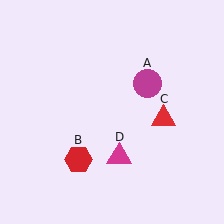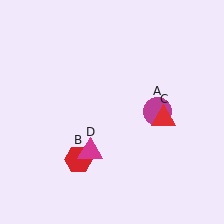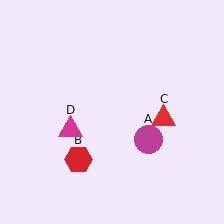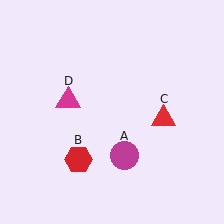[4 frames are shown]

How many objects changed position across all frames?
2 objects changed position: magenta circle (object A), magenta triangle (object D).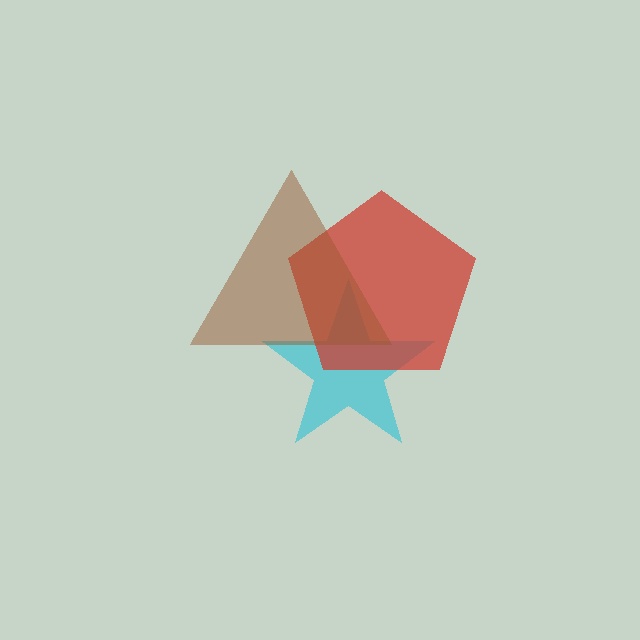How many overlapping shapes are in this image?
There are 3 overlapping shapes in the image.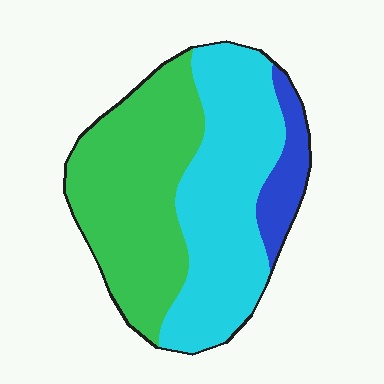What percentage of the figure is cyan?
Cyan takes up between a third and a half of the figure.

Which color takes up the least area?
Blue, at roughly 10%.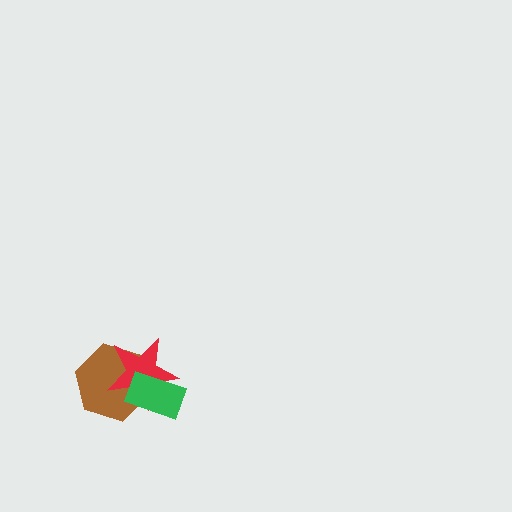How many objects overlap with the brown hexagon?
2 objects overlap with the brown hexagon.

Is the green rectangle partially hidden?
No, no other shape covers it.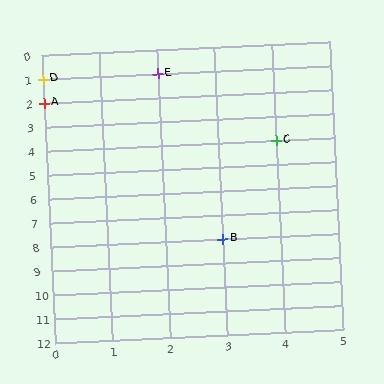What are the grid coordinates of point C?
Point C is at grid coordinates (4, 4).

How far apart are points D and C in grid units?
Points D and C are 4 columns and 3 rows apart (about 5.0 grid units diagonally).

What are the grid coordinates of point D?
Point D is at grid coordinates (0, 1).